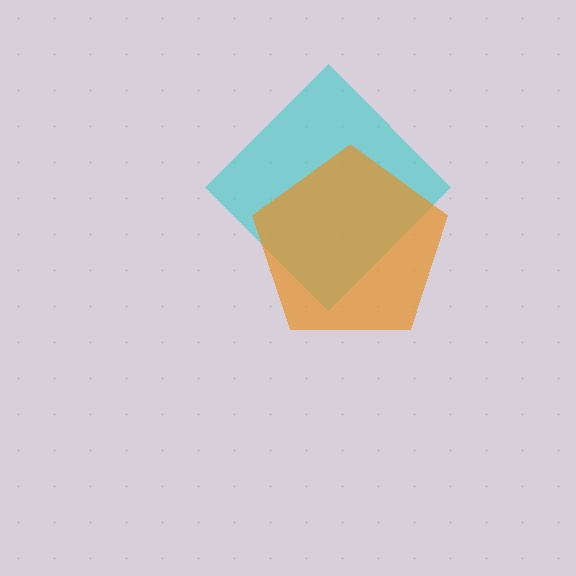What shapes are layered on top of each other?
The layered shapes are: a cyan diamond, an orange pentagon.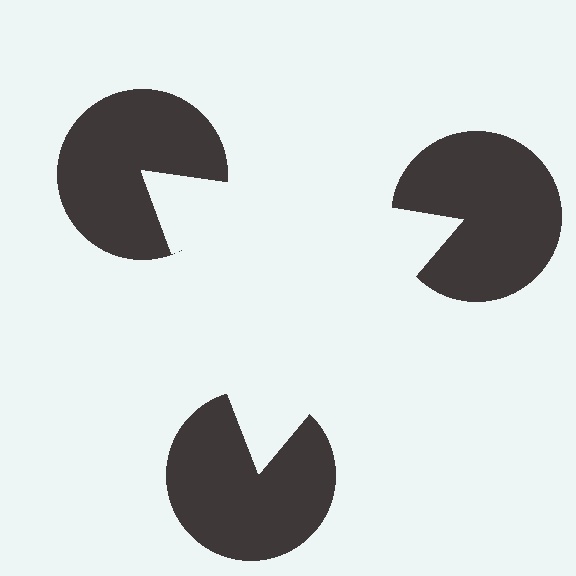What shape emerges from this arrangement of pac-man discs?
An illusory triangle — its edges are inferred from the aligned wedge cuts in the pac-man discs, not physically drawn.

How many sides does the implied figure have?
3 sides.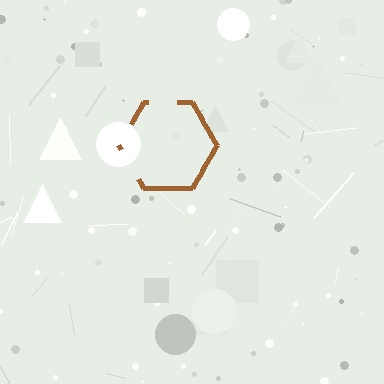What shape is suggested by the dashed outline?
The dashed outline suggests a hexagon.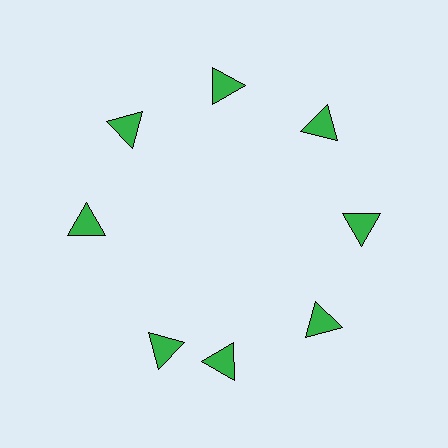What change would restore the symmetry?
The symmetry would be restored by rotating it back into even spacing with its neighbors so that all 8 triangles sit at equal angles and equal distance from the center.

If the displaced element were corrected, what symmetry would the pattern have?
It would have 8-fold rotational symmetry — the pattern would map onto itself every 45 degrees.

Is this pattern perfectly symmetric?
No. The 8 green triangles are arranged in a ring, but one element near the 8 o'clock position is rotated out of alignment along the ring, breaking the 8-fold rotational symmetry.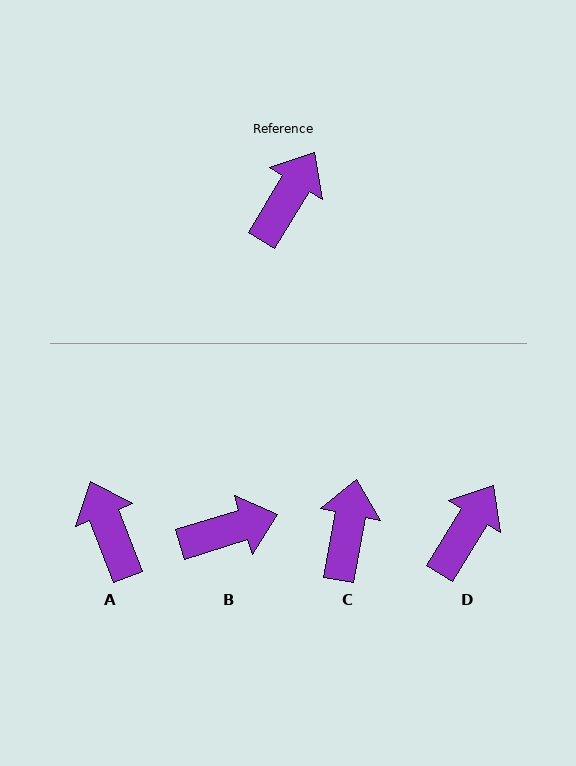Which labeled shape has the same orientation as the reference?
D.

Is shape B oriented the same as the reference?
No, it is off by about 41 degrees.